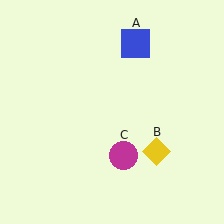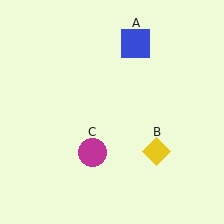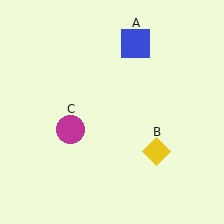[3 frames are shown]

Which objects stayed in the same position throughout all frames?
Blue square (object A) and yellow diamond (object B) remained stationary.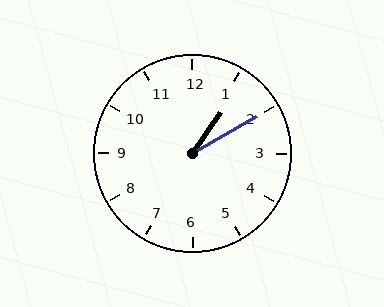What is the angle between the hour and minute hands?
Approximately 25 degrees.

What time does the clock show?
1:10.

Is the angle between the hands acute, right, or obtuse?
It is acute.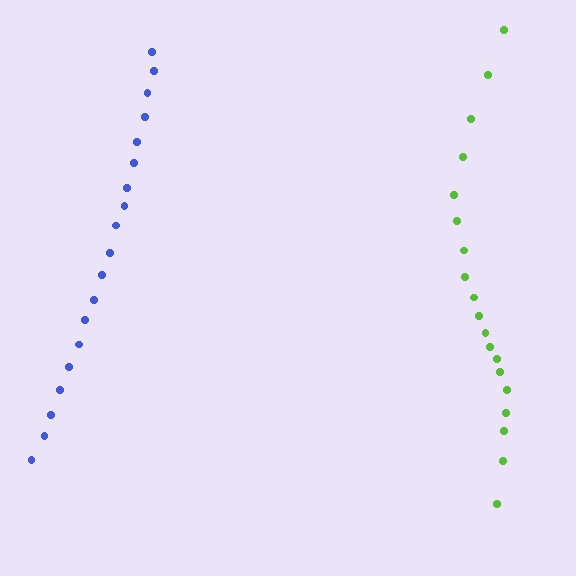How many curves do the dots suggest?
There are 2 distinct paths.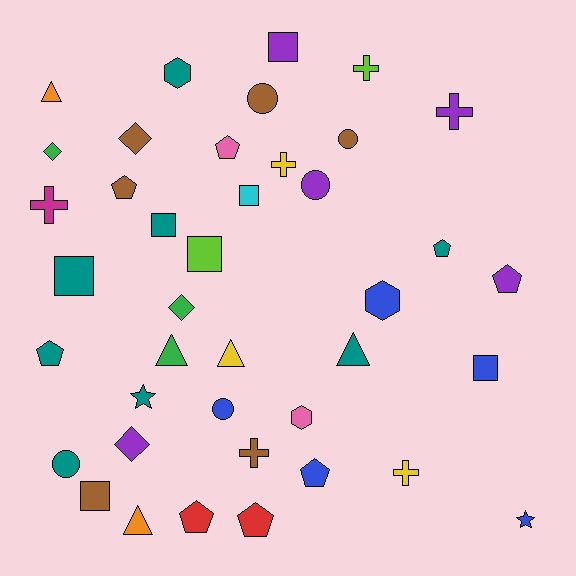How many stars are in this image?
There are 2 stars.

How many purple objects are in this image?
There are 5 purple objects.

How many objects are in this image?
There are 40 objects.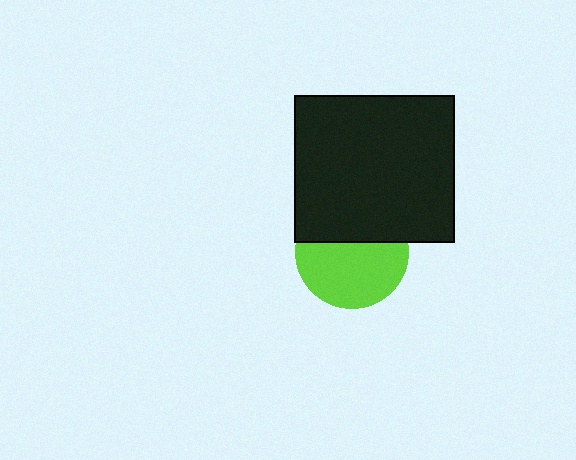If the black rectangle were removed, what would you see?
You would see the complete lime circle.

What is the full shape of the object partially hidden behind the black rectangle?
The partially hidden object is a lime circle.